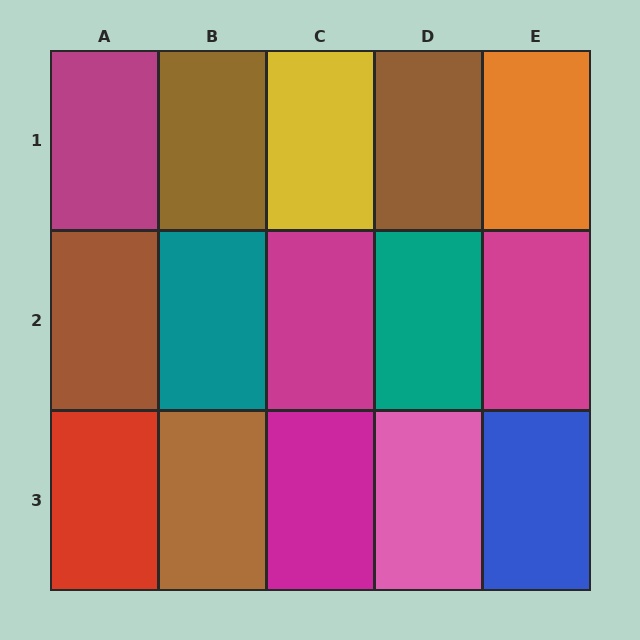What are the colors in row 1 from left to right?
Magenta, brown, yellow, brown, orange.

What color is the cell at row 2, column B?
Teal.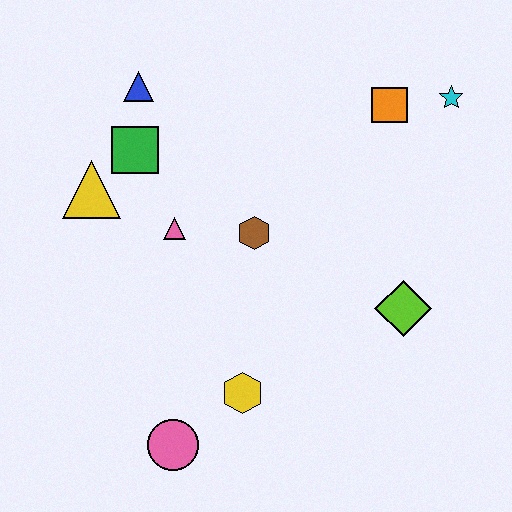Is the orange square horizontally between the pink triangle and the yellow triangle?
No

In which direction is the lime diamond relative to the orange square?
The lime diamond is below the orange square.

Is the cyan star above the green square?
Yes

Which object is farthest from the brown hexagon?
The cyan star is farthest from the brown hexagon.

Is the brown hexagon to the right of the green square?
Yes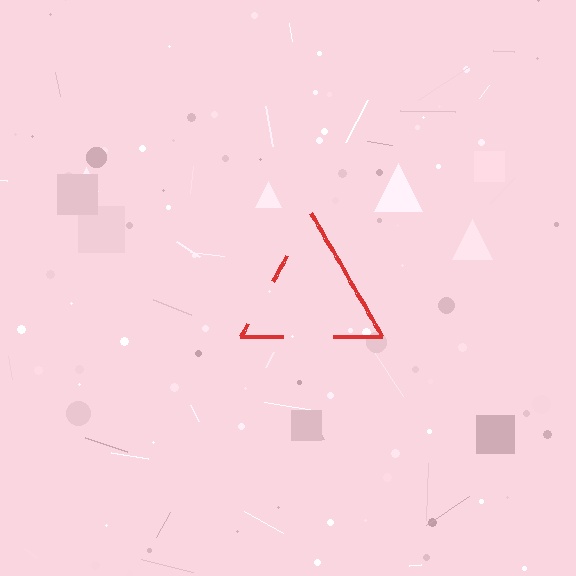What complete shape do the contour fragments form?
The contour fragments form a triangle.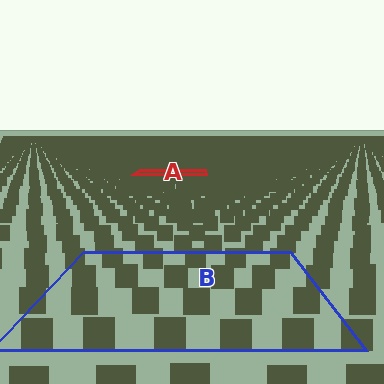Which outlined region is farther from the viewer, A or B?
Region A is farther from the viewer — the texture elements inside it appear smaller and more densely packed.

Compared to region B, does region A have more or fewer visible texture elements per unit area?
Region A has more texture elements per unit area — they are packed more densely because it is farther away.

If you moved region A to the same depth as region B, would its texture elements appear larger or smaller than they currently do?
They would appear larger. At a closer depth, the same texture elements are projected at a bigger on-screen size.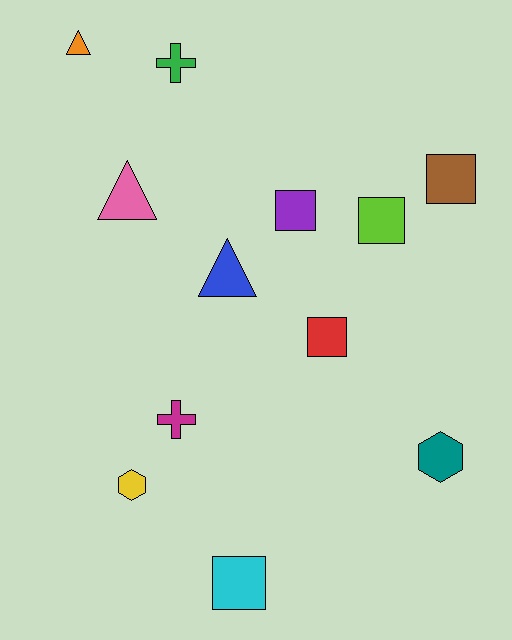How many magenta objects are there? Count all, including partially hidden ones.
There is 1 magenta object.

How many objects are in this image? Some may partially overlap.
There are 12 objects.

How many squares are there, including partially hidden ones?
There are 5 squares.